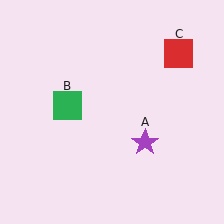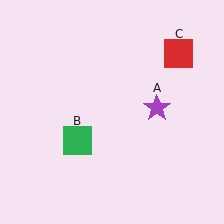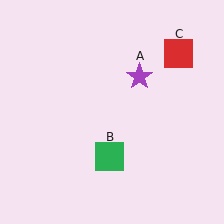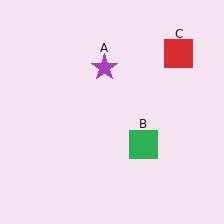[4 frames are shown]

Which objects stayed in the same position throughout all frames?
Red square (object C) remained stationary.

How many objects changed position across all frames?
2 objects changed position: purple star (object A), green square (object B).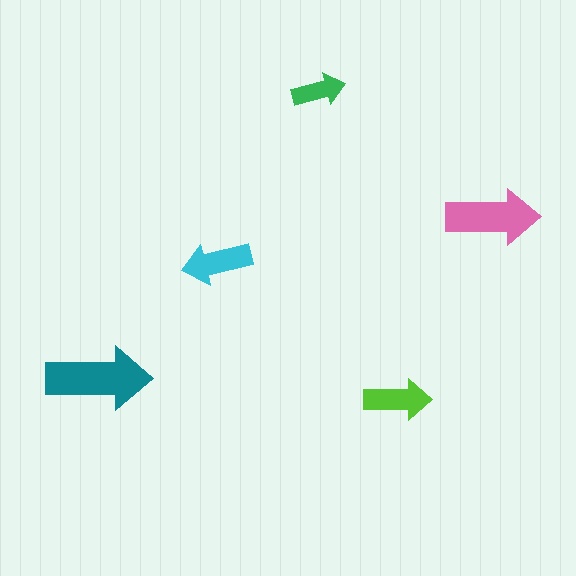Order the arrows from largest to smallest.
the teal one, the pink one, the cyan one, the lime one, the green one.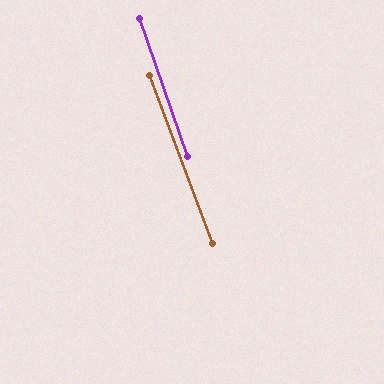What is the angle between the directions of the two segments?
Approximately 1 degree.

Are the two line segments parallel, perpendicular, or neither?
Parallel — their directions differ by only 1.2°.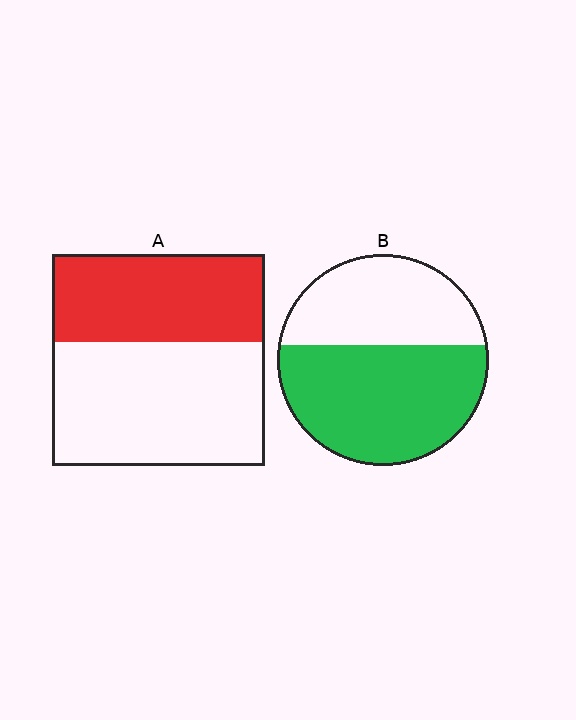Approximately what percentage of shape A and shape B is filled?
A is approximately 40% and B is approximately 60%.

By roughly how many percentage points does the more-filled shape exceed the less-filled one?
By roughly 15 percentage points (B over A).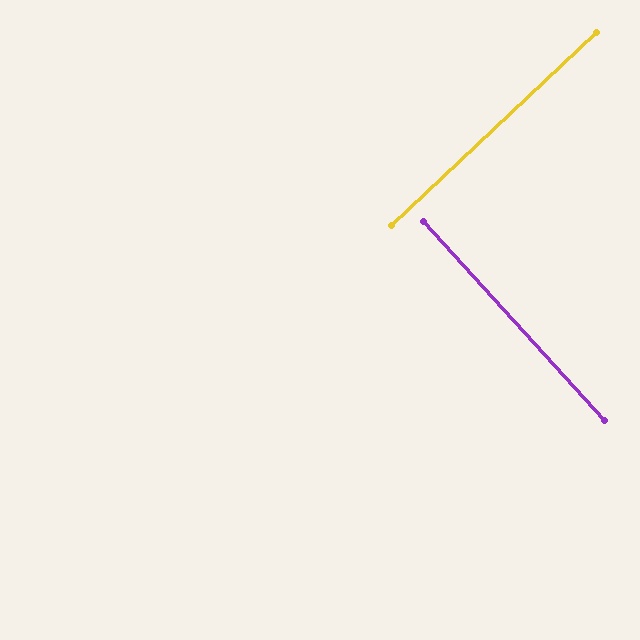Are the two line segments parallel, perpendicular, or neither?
Perpendicular — they meet at approximately 89°.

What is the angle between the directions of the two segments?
Approximately 89 degrees.